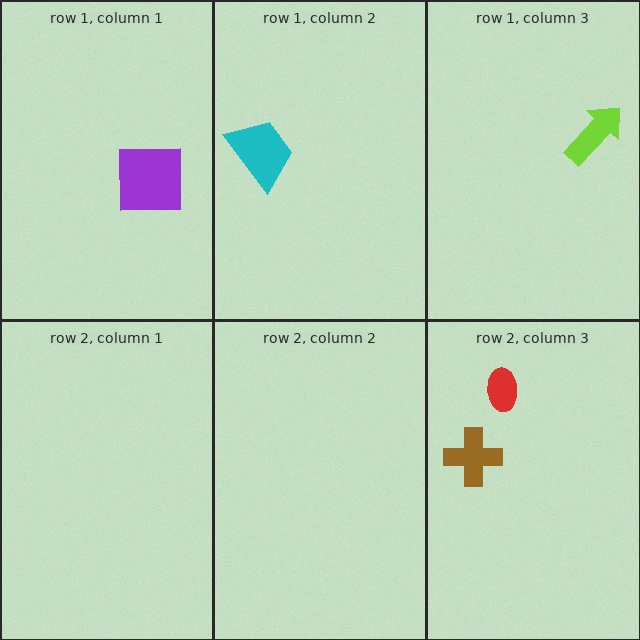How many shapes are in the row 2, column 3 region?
2.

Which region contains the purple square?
The row 1, column 1 region.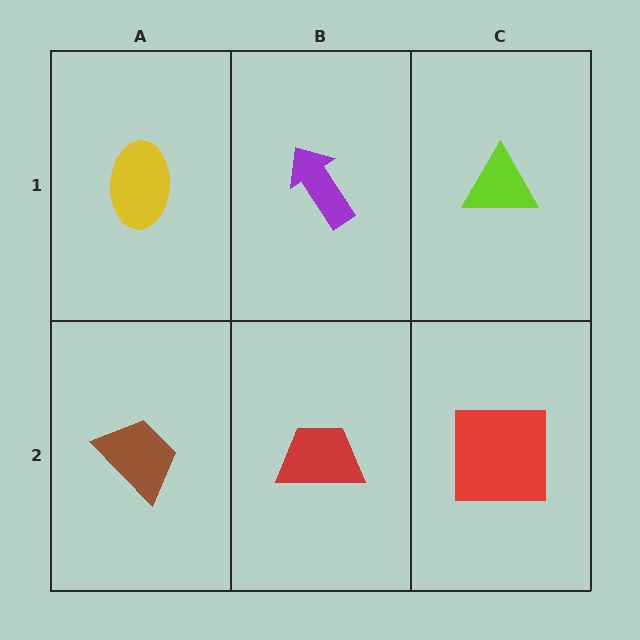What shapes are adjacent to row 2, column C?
A lime triangle (row 1, column C), a red trapezoid (row 2, column B).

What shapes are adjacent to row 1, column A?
A brown trapezoid (row 2, column A), a purple arrow (row 1, column B).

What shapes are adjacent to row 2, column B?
A purple arrow (row 1, column B), a brown trapezoid (row 2, column A), a red square (row 2, column C).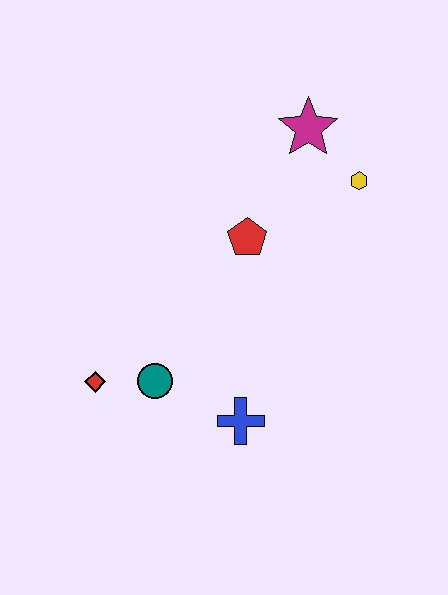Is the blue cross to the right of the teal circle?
Yes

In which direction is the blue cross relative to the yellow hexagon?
The blue cross is below the yellow hexagon.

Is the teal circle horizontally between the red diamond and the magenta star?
Yes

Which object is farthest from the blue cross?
The magenta star is farthest from the blue cross.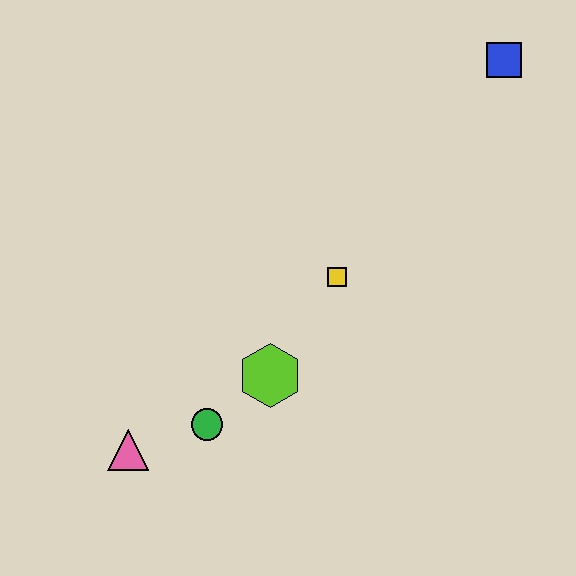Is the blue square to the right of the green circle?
Yes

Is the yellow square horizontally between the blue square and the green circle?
Yes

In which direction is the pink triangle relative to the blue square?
The pink triangle is below the blue square.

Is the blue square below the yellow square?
No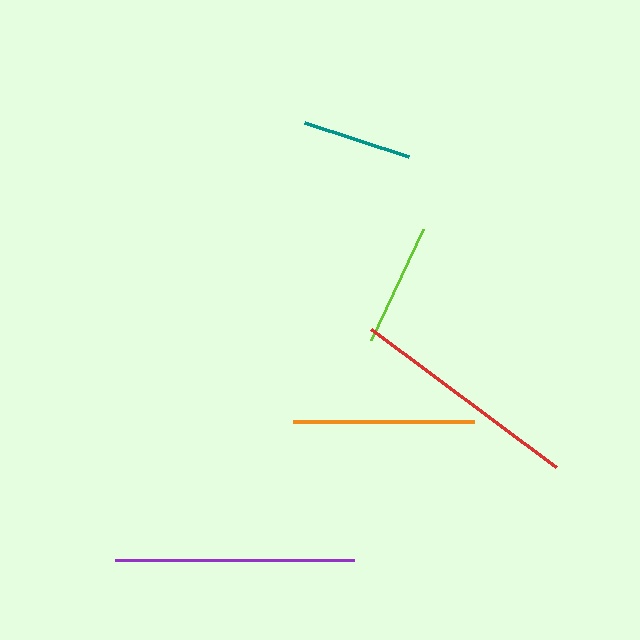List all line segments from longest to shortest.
From longest to shortest: purple, red, orange, lime, teal.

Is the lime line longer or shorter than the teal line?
The lime line is longer than the teal line.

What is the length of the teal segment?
The teal segment is approximately 110 pixels long.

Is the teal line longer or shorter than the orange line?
The orange line is longer than the teal line.